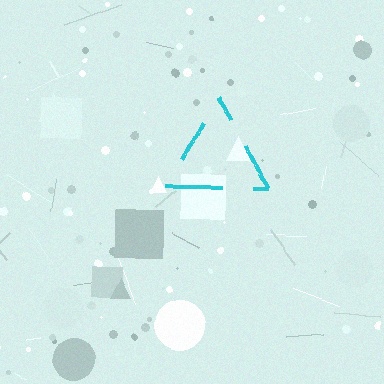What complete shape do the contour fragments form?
The contour fragments form a triangle.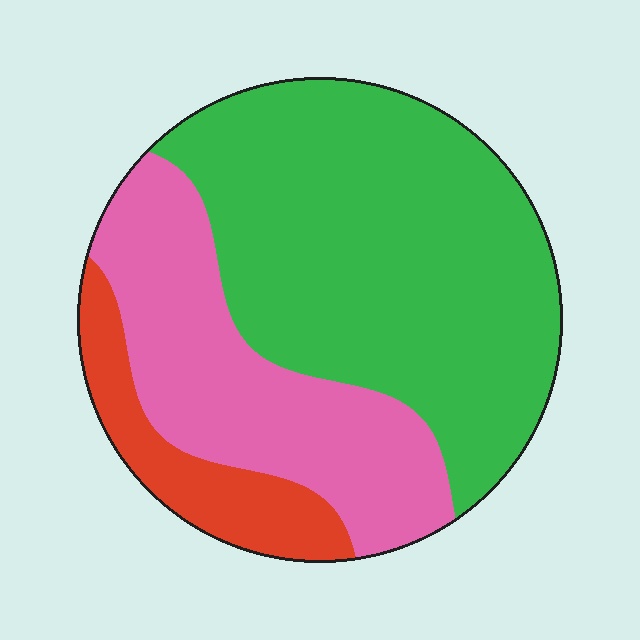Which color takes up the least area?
Red, at roughly 15%.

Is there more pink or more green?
Green.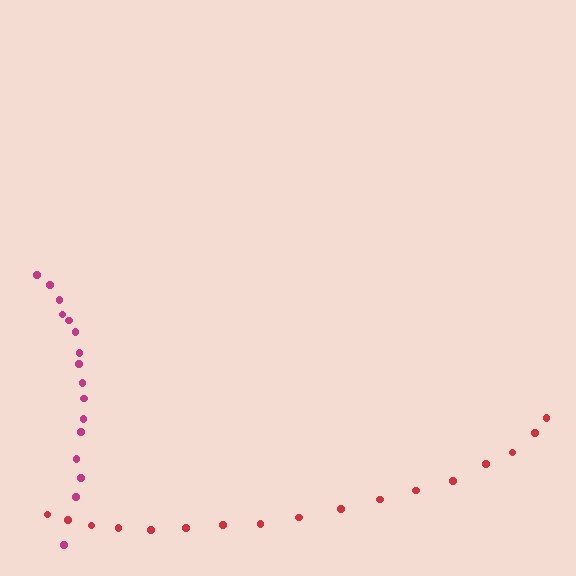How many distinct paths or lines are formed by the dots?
There are 2 distinct paths.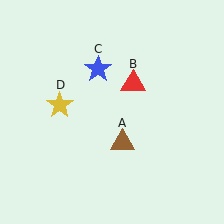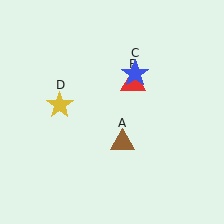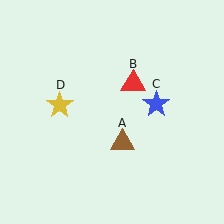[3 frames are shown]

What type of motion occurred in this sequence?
The blue star (object C) rotated clockwise around the center of the scene.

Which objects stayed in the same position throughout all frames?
Brown triangle (object A) and red triangle (object B) and yellow star (object D) remained stationary.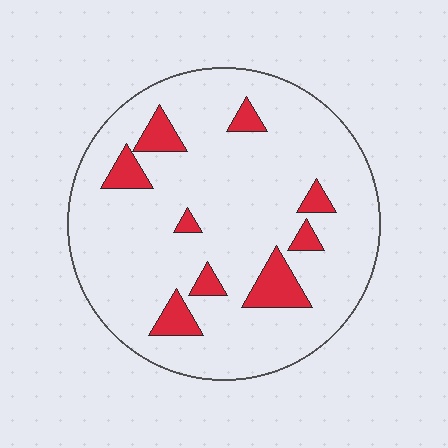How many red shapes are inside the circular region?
9.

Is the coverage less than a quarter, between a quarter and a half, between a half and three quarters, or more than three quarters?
Less than a quarter.